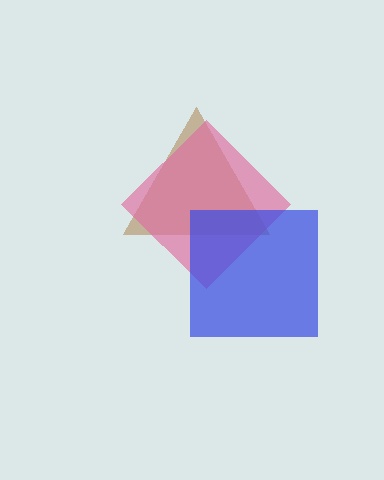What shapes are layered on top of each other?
The layered shapes are: a brown triangle, a pink diamond, a blue square.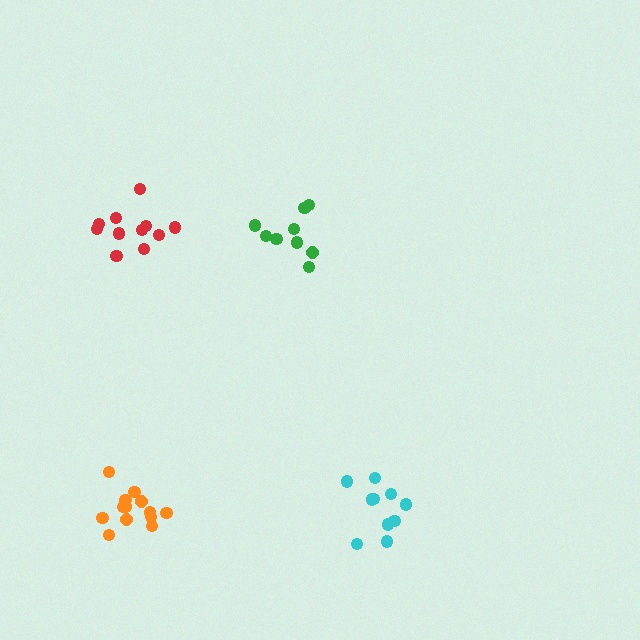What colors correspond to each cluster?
The clusters are colored: cyan, green, orange, red.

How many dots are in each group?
Group 1: 10 dots, Group 2: 9 dots, Group 3: 13 dots, Group 4: 11 dots (43 total).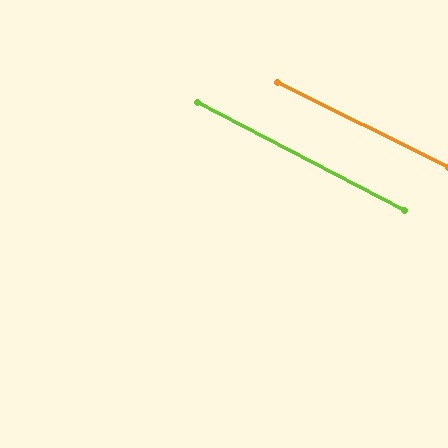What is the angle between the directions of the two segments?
Approximately 1 degree.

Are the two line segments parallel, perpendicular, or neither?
Parallel — their directions differ by only 1.0°.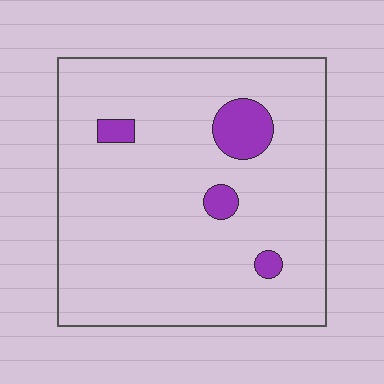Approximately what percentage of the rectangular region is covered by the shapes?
Approximately 10%.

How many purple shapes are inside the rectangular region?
4.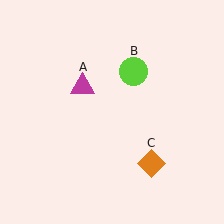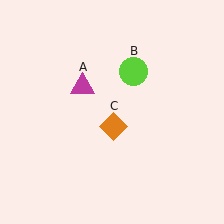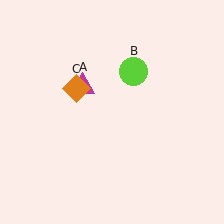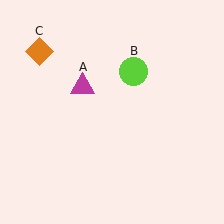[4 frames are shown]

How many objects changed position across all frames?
1 object changed position: orange diamond (object C).